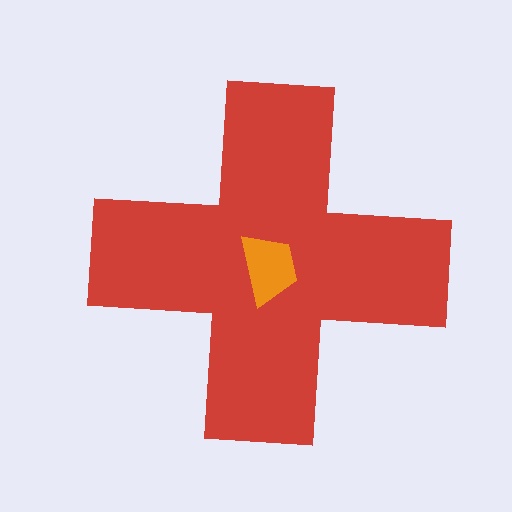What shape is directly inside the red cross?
The orange trapezoid.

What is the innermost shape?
The orange trapezoid.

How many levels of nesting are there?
2.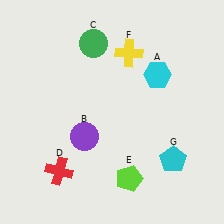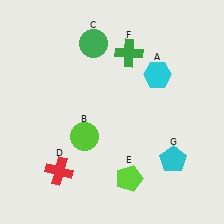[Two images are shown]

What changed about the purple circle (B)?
In Image 1, B is purple. In Image 2, it changed to lime.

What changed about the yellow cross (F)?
In Image 1, F is yellow. In Image 2, it changed to green.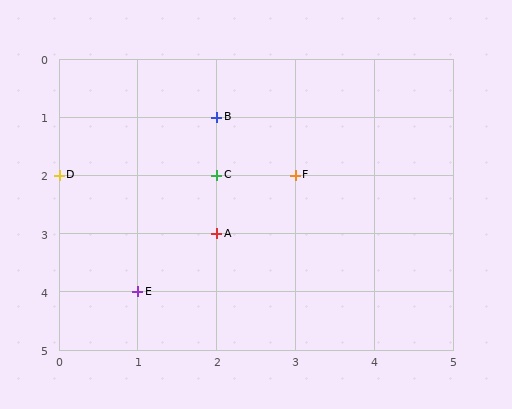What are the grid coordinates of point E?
Point E is at grid coordinates (1, 4).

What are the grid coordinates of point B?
Point B is at grid coordinates (2, 1).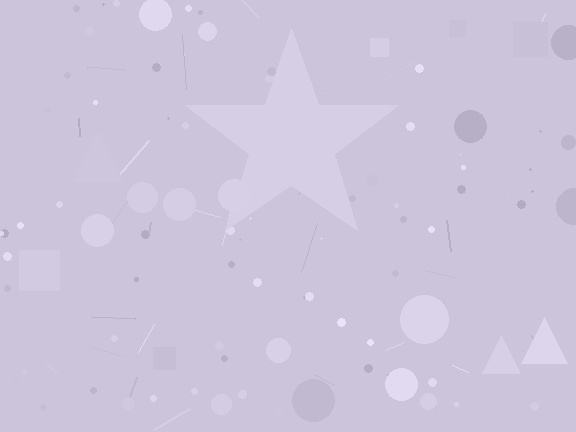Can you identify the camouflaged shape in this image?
The camouflaged shape is a star.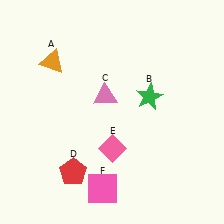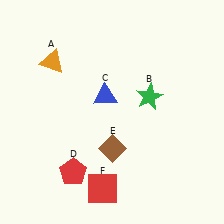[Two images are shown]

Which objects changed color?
C changed from pink to blue. E changed from pink to brown. F changed from pink to red.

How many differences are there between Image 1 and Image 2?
There are 3 differences between the two images.